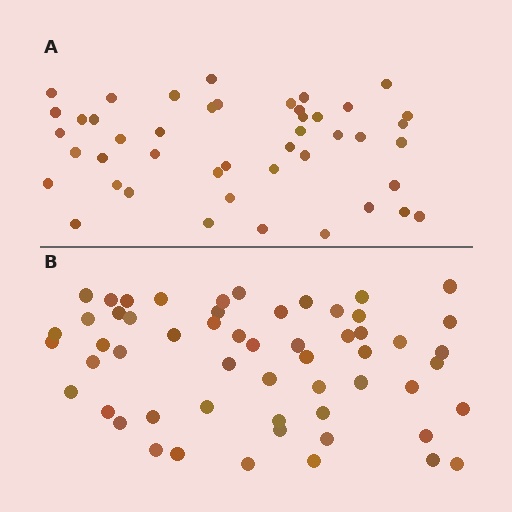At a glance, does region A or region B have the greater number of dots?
Region B (the bottom region) has more dots.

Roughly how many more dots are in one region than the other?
Region B has roughly 12 or so more dots than region A.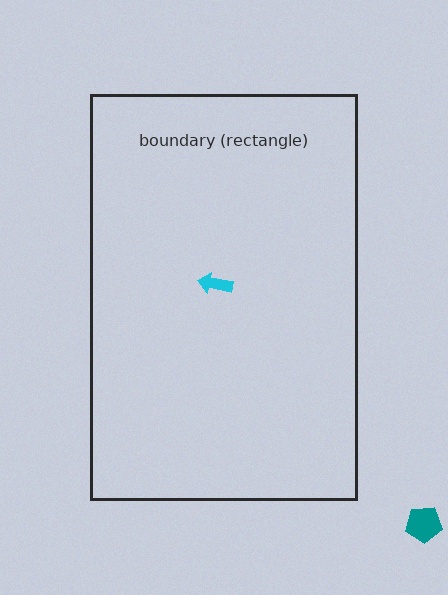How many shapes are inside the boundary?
1 inside, 1 outside.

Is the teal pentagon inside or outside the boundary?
Outside.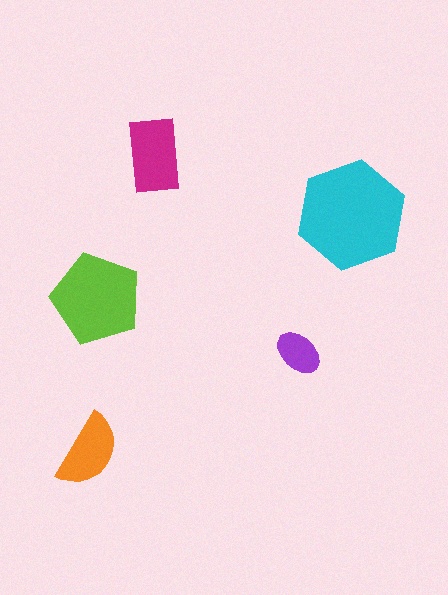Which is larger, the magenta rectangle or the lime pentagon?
The lime pentagon.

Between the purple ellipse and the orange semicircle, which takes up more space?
The orange semicircle.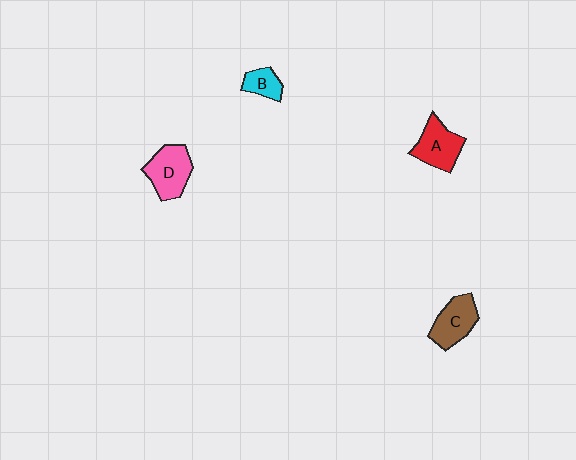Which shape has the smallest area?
Shape B (cyan).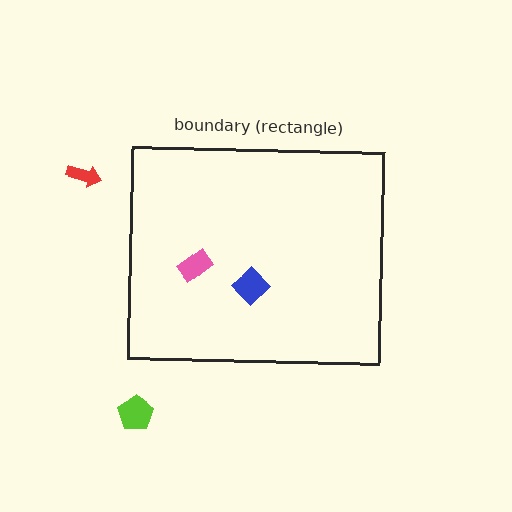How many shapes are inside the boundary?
2 inside, 2 outside.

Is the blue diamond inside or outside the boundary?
Inside.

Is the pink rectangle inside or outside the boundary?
Inside.